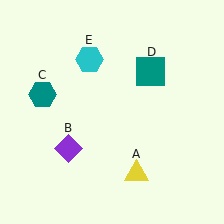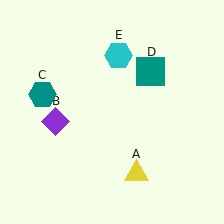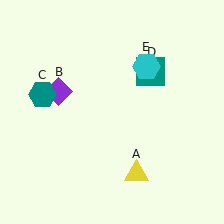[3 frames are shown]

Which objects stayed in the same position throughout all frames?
Yellow triangle (object A) and teal hexagon (object C) and teal square (object D) remained stationary.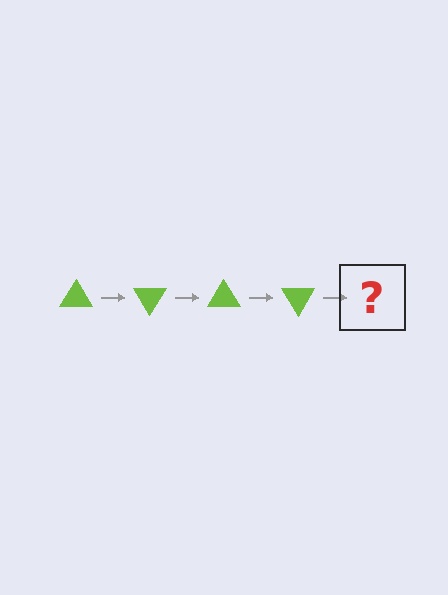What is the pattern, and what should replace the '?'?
The pattern is that the triangle rotates 60 degrees each step. The '?' should be a lime triangle rotated 240 degrees.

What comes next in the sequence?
The next element should be a lime triangle rotated 240 degrees.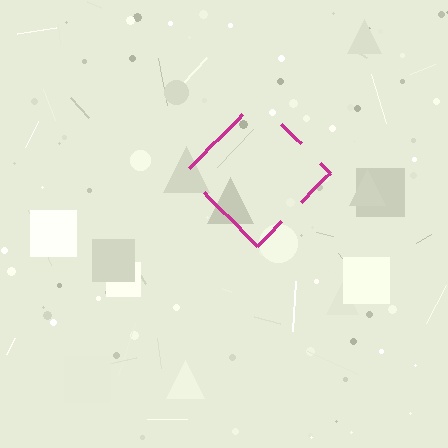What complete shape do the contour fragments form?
The contour fragments form a diamond.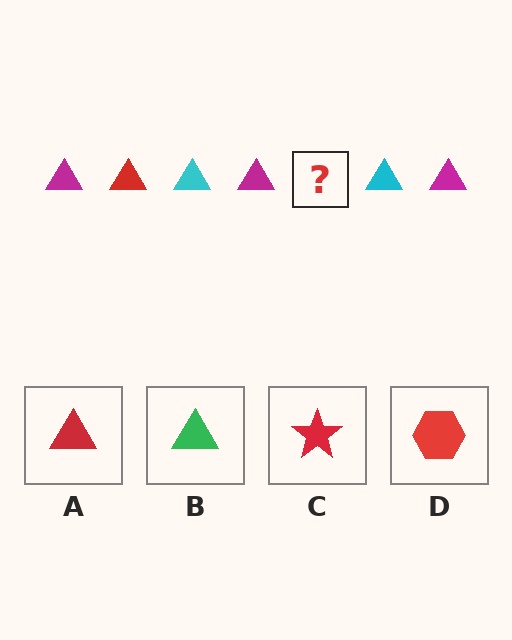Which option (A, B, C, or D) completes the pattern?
A.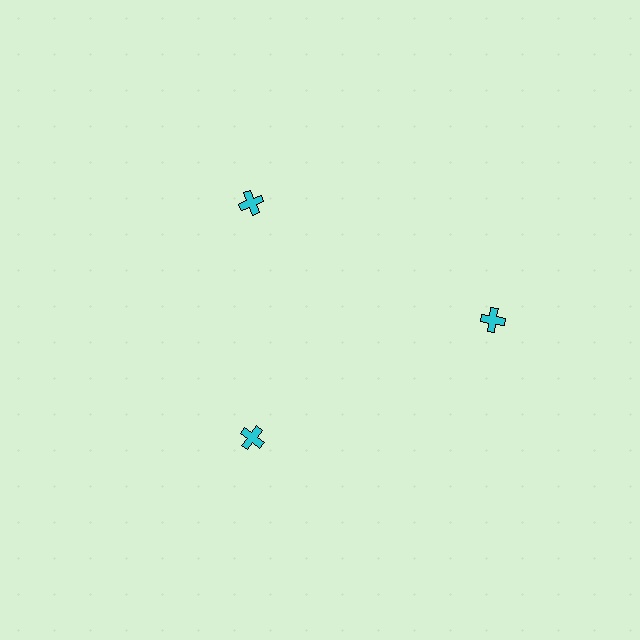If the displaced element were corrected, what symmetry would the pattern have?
It would have 3-fold rotational symmetry — the pattern would map onto itself every 120 degrees.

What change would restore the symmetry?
The symmetry would be restored by moving it inward, back onto the ring so that all 3 crosses sit at equal angles and equal distance from the center.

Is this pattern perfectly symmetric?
No. The 3 cyan crosses are arranged in a ring, but one element near the 3 o'clock position is pushed outward from the center, breaking the 3-fold rotational symmetry.